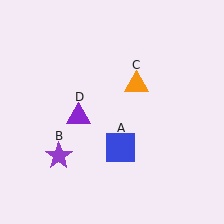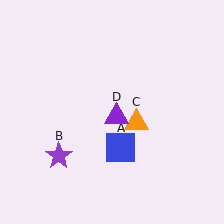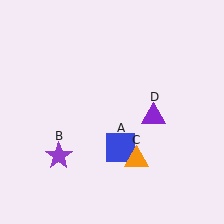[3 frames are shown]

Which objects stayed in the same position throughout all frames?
Blue square (object A) and purple star (object B) remained stationary.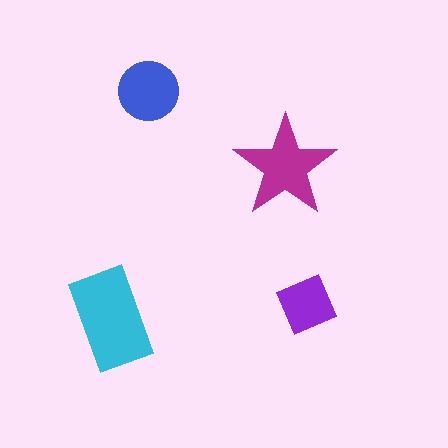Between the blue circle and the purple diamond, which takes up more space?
The blue circle.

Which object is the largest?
The cyan rectangle.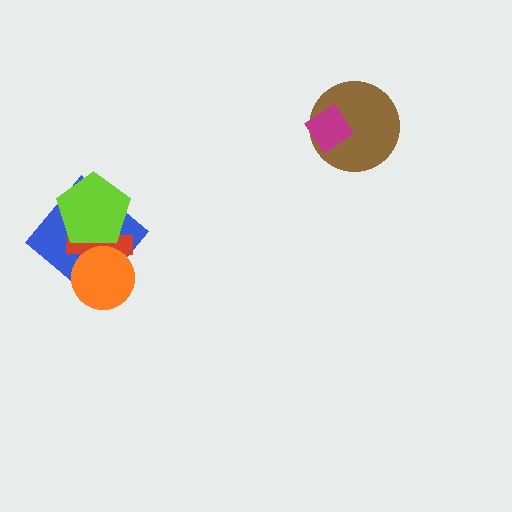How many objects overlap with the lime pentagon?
2 objects overlap with the lime pentagon.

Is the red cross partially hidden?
Yes, it is partially covered by another shape.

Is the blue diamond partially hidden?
Yes, it is partially covered by another shape.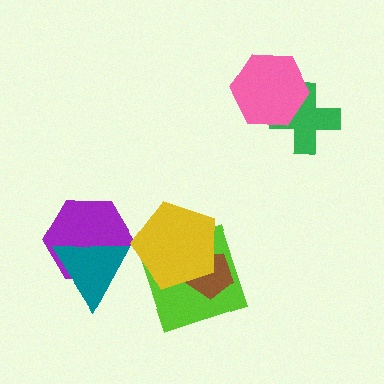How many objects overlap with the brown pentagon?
2 objects overlap with the brown pentagon.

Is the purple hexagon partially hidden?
Yes, it is partially covered by another shape.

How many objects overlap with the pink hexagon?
1 object overlaps with the pink hexagon.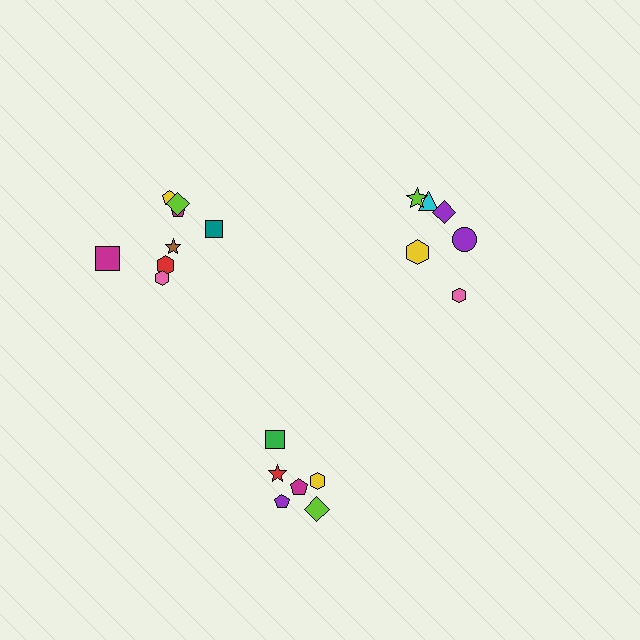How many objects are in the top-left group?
There are 8 objects.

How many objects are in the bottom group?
There are 6 objects.